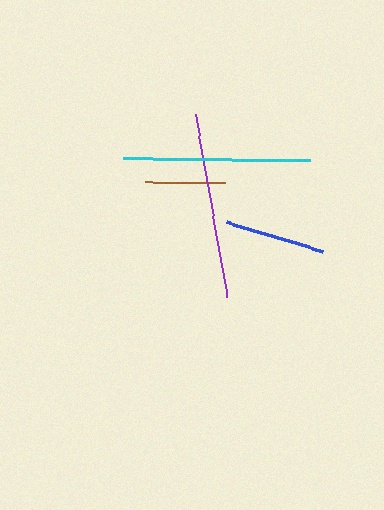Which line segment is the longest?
The cyan line is the longest at approximately 188 pixels.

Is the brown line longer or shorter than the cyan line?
The cyan line is longer than the brown line.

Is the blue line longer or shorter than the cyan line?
The cyan line is longer than the blue line.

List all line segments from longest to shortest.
From longest to shortest: cyan, purple, blue, brown.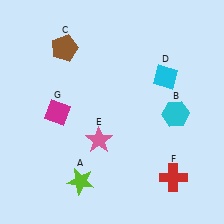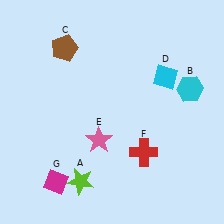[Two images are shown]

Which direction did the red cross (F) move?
The red cross (F) moved left.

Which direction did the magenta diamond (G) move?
The magenta diamond (G) moved down.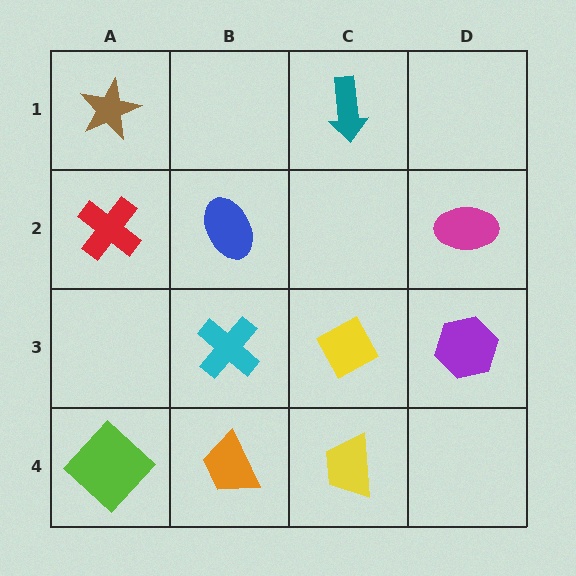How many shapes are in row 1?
2 shapes.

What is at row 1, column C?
A teal arrow.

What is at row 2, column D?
A magenta ellipse.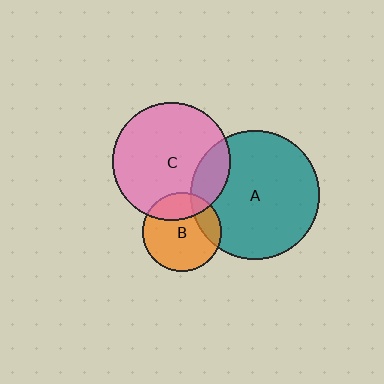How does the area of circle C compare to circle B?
Approximately 2.2 times.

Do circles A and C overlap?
Yes.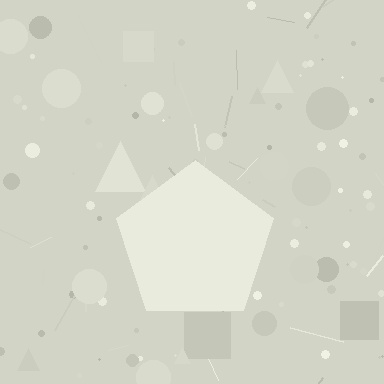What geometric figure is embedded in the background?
A pentagon is embedded in the background.